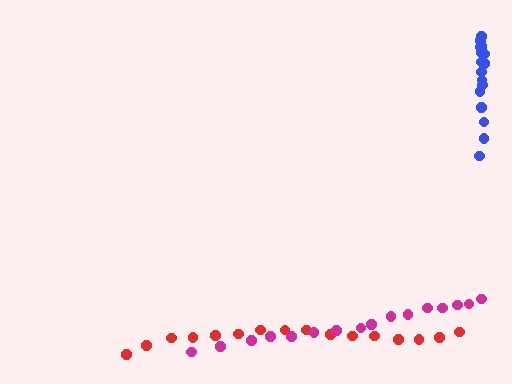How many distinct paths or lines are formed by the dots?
There are 3 distinct paths.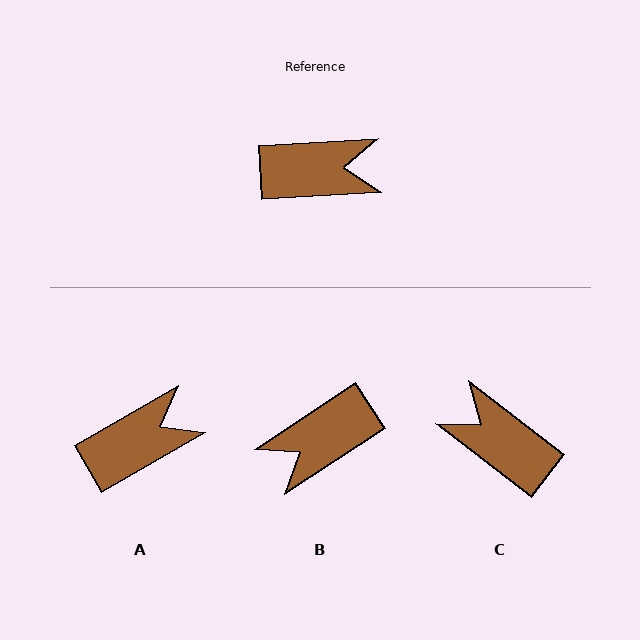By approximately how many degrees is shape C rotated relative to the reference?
Approximately 139 degrees counter-clockwise.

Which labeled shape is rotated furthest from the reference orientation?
B, about 150 degrees away.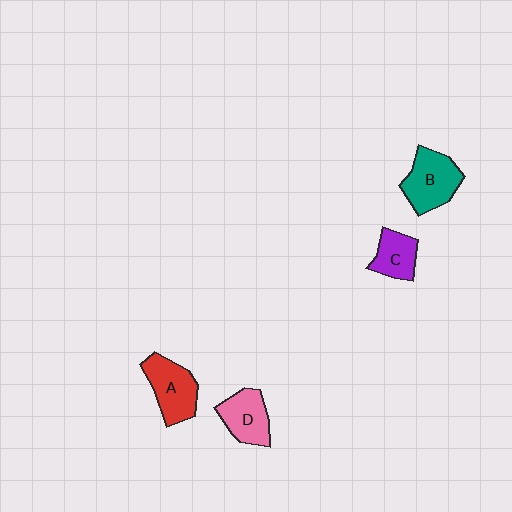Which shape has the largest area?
Shape B (teal).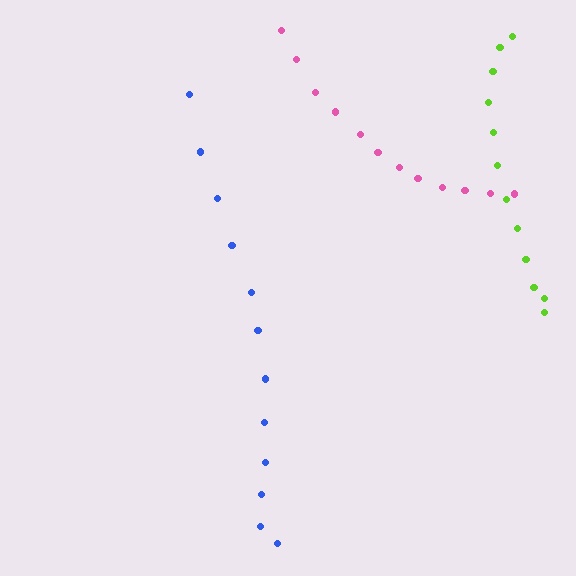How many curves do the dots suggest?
There are 3 distinct paths.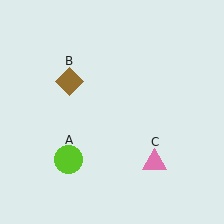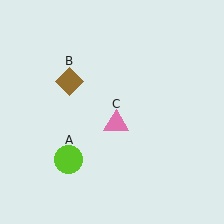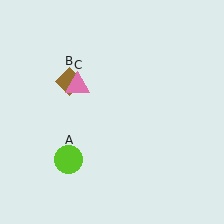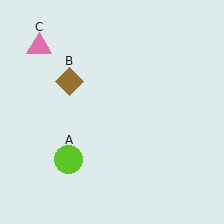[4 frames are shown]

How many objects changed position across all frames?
1 object changed position: pink triangle (object C).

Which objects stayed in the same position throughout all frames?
Lime circle (object A) and brown diamond (object B) remained stationary.